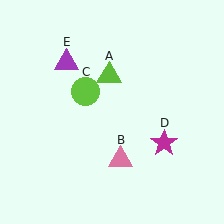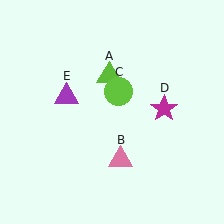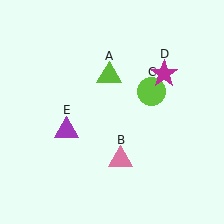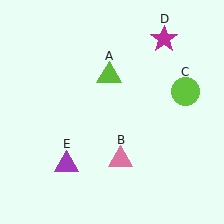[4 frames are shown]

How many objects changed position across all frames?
3 objects changed position: lime circle (object C), magenta star (object D), purple triangle (object E).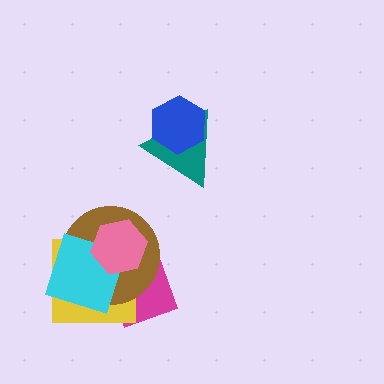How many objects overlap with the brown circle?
4 objects overlap with the brown circle.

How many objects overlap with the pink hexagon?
4 objects overlap with the pink hexagon.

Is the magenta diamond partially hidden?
Yes, it is partially covered by another shape.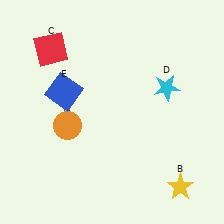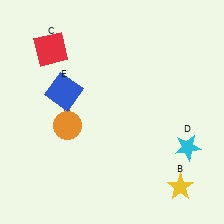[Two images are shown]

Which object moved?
The cyan star (D) moved down.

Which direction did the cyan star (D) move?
The cyan star (D) moved down.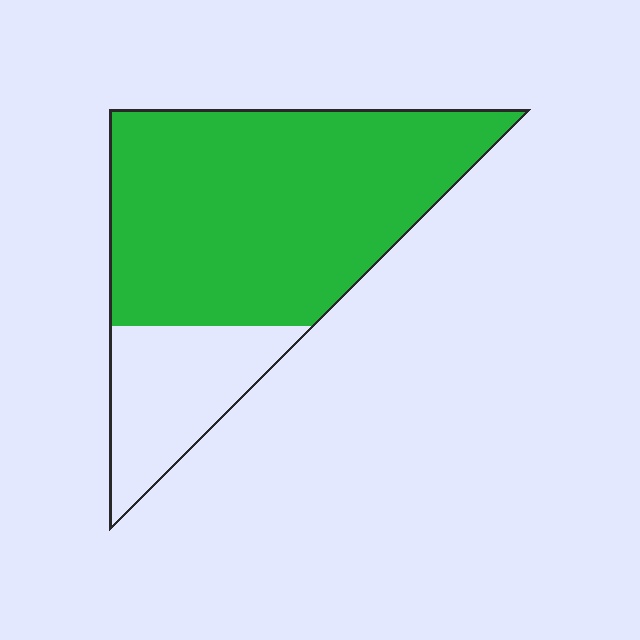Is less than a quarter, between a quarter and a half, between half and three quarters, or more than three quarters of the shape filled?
More than three quarters.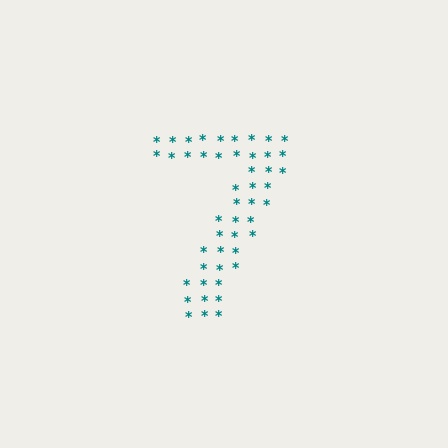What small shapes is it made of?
It is made of small asterisks.